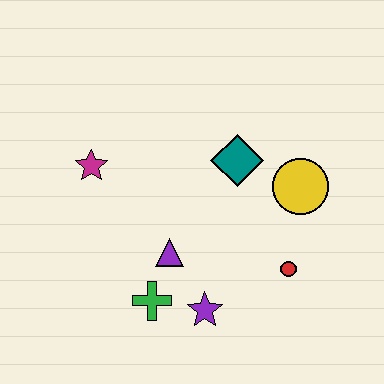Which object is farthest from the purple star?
The magenta star is farthest from the purple star.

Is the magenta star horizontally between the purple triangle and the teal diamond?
No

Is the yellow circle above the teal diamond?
No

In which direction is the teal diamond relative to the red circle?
The teal diamond is above the red circle.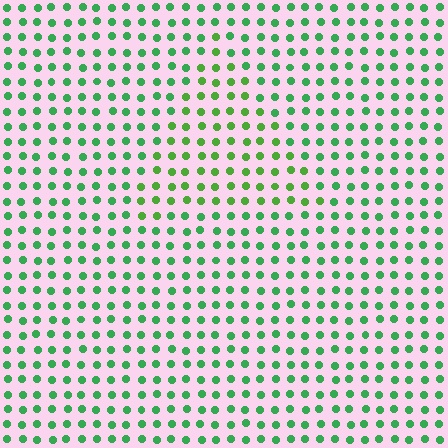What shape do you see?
I see a triangle.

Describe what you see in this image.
The image is filled with small green elements in a uniform arrangement. A triangle-shaped region is visible where the elements are tinted to a slightly different hue, forming a subtle color boundary.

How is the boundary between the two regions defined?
The boundary is defined purely by a slight shift in hue (about 26 degrees). Spacing, size, and orientation are identical on both sides.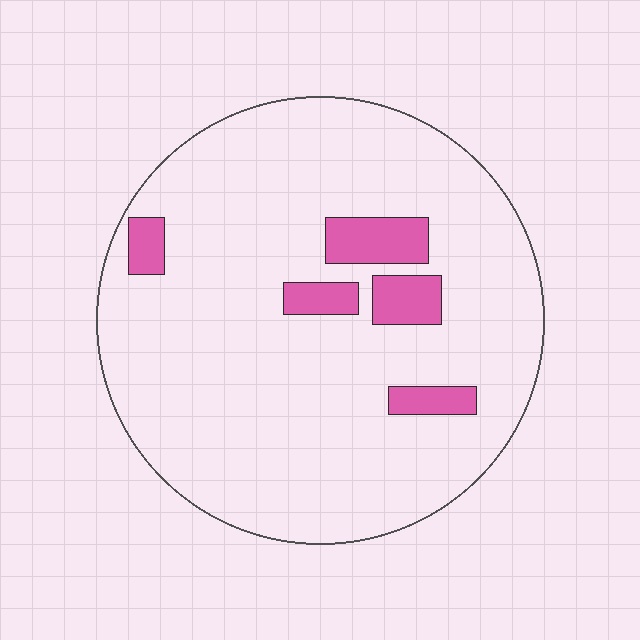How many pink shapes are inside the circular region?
5.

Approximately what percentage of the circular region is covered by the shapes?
Approximately 10%.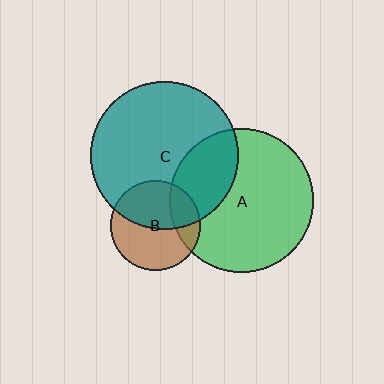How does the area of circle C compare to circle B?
Approximately 2.7 times.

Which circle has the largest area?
Circle C (teal).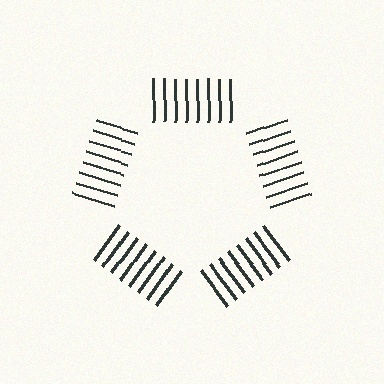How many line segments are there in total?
40 — 8 along each of the 5 edges.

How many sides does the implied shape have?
5 sides — the line-ends trace a pentagon.